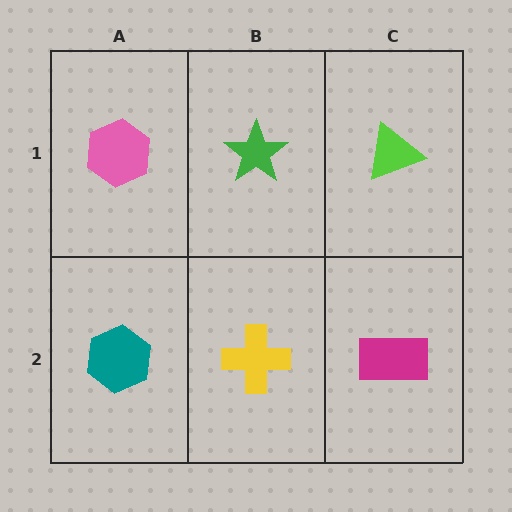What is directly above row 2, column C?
A lime triangle.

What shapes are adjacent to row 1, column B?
A yellow cross (row 2, column B), a pink hexagon (row 1, column A), a lime triangle (row 1, column C).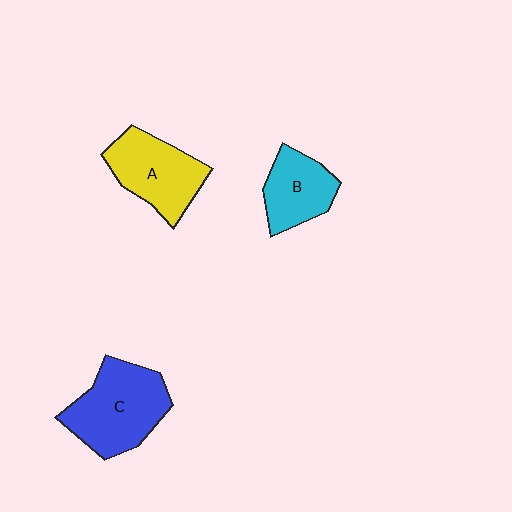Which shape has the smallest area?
Shape B (cyan).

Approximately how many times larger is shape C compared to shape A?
Approximately 1.2 times.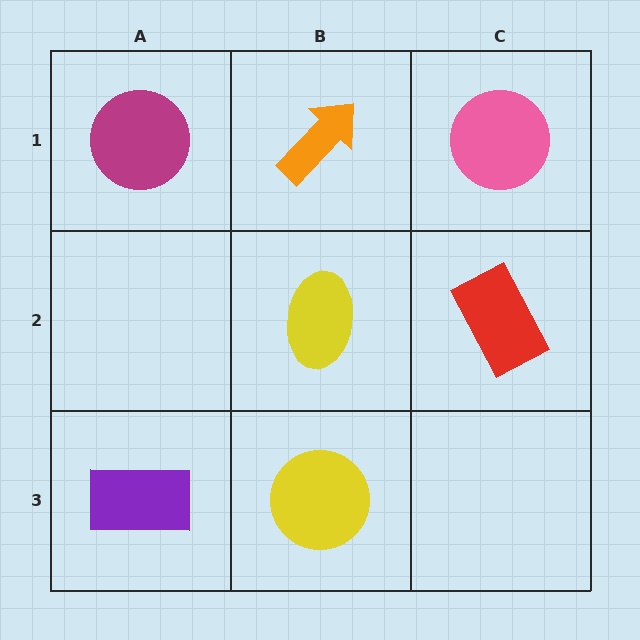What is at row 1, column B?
An orange arrow.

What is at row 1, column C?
A pink circle.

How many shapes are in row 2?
2 shapes.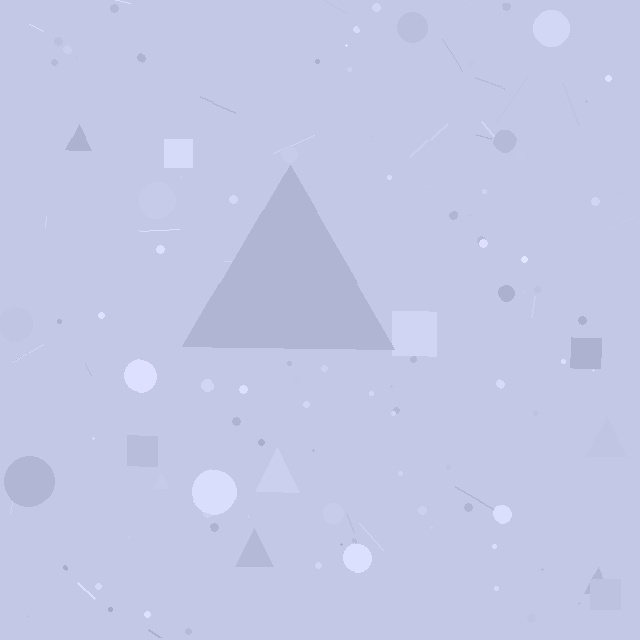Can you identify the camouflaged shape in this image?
The camouflaged shape is a triangle.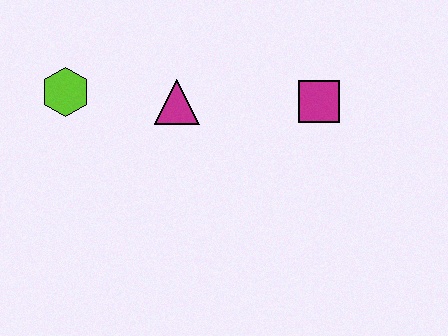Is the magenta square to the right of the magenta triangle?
Yes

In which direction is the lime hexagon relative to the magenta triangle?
The lime hexagon is to the left of the magenta triangle.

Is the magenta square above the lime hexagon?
No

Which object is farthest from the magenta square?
The lime hexagon is farthest from the magenta square.